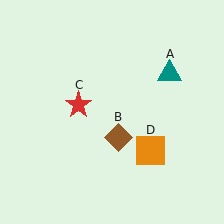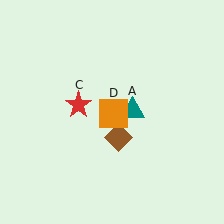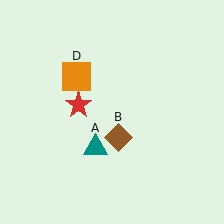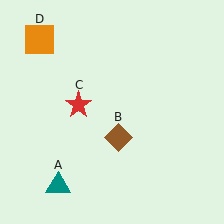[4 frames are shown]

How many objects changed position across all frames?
2 objects changed position: teal triangle (object A), orange square (object D).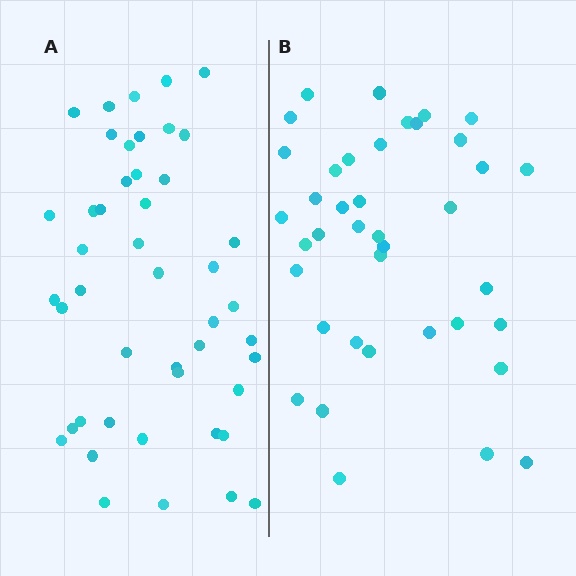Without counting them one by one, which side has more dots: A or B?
Region A (the left region) has more dots.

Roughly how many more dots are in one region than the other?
Region A has roughly 8 or so more dots than region B.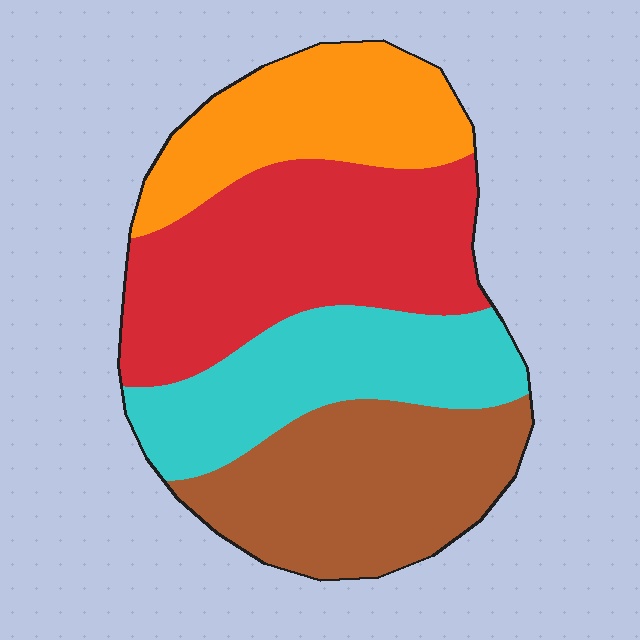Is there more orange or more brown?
Brown.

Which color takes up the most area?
Red, at roughly 30%.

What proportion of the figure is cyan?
Cyan takes up between a sixth and a third of the figure.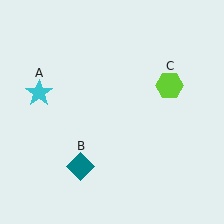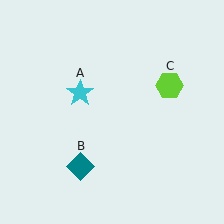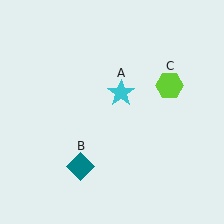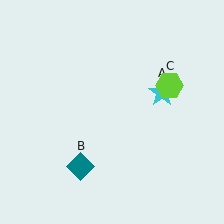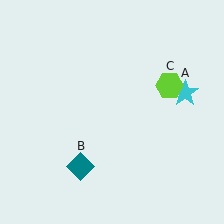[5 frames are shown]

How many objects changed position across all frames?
1 object changed position: cyan star (object A).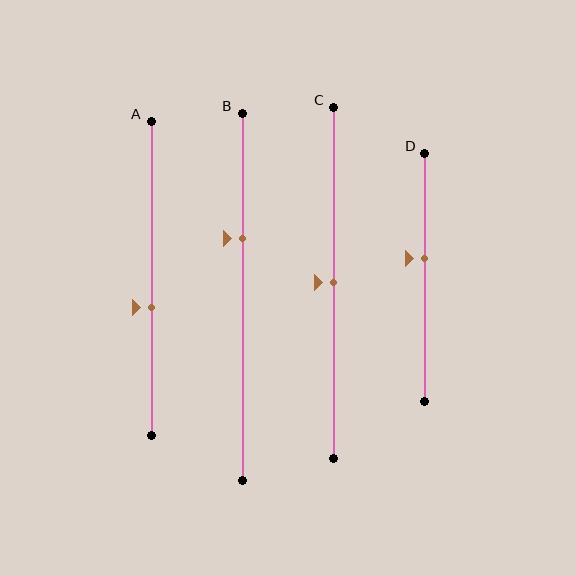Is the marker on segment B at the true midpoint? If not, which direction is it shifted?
No, the marker on segment B is shifted upward by about 16% of the segment length.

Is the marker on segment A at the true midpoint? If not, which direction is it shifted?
No, the marker on segment A is shifted downward by about 9% of the segment length.